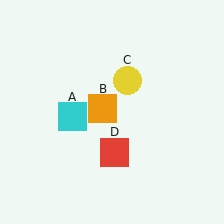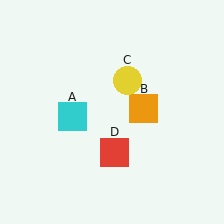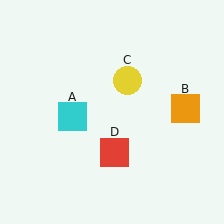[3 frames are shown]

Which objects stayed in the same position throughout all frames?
Cyan square (object A) and yellow circle (object C) and red square (object D) remained stationary.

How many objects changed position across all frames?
1 object changed position: orange square (object B).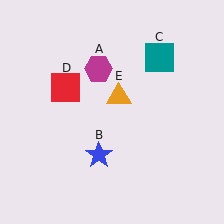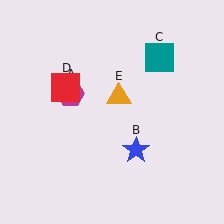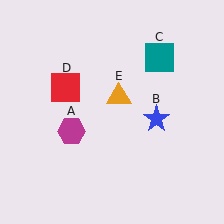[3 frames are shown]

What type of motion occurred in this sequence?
The magenta hexagon (object A), blue star (object B) rotated counterclockwise around the center of the scene.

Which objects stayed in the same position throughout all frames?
Teal square (object C) and red square (object D) and orange triangle (object E) remained stationary.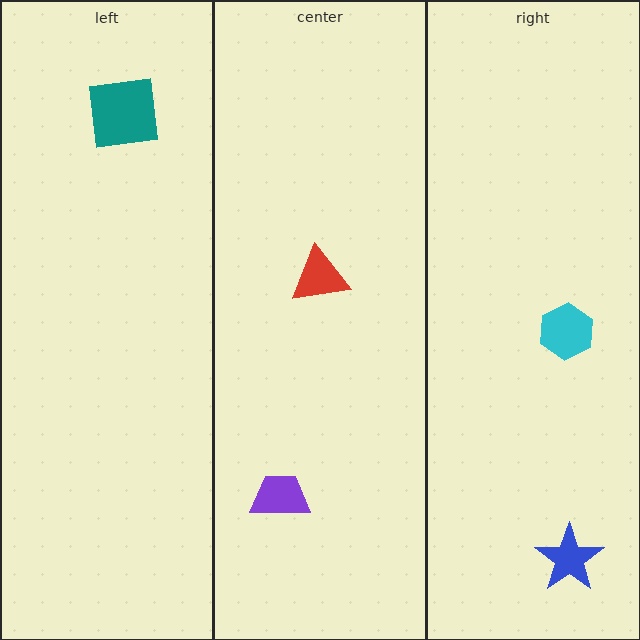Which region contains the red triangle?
The center region.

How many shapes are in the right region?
2.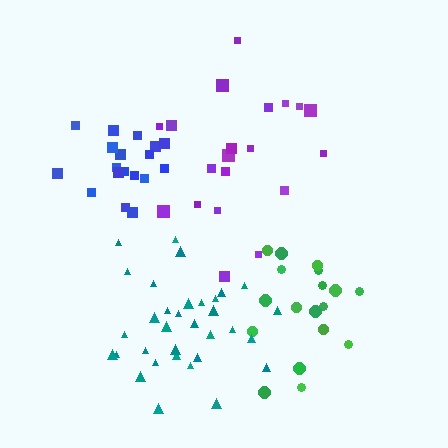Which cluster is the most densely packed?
Blue.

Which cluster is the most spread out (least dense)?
Purple.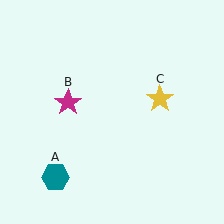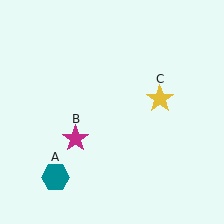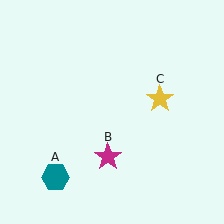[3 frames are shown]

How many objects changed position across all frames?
1 object changed position: magenta star (object B).